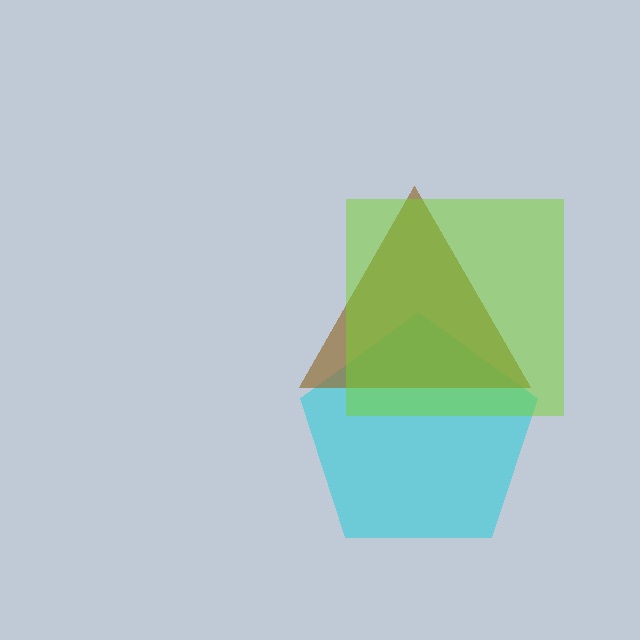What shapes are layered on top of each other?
The layered shapes are: a cyan pentagon, a brown triangle, a lime square.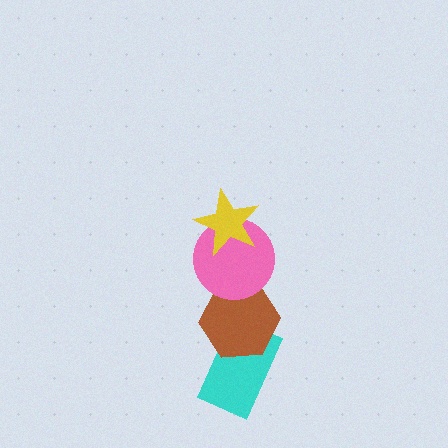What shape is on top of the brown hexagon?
The pink circle is on top of the brown hexagon.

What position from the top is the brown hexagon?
The brown hexagon is 3rd from the top.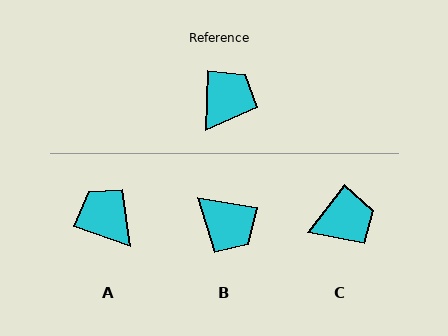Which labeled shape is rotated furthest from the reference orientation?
B, about 97 degrees away.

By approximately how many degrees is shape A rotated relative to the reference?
Approximately 74 degrees counter-clockwise.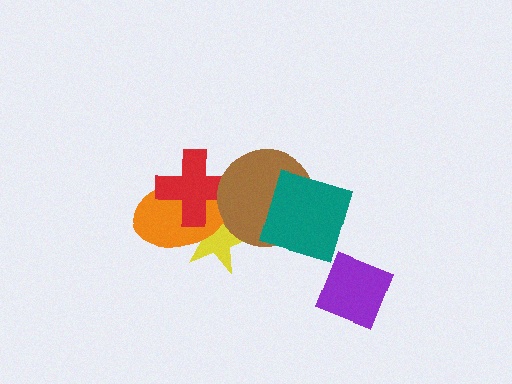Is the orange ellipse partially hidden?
Yes, it is partially covered by another shape.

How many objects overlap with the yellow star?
3 objects overlap with the yellow star.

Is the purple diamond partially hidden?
No, no other shape covers it.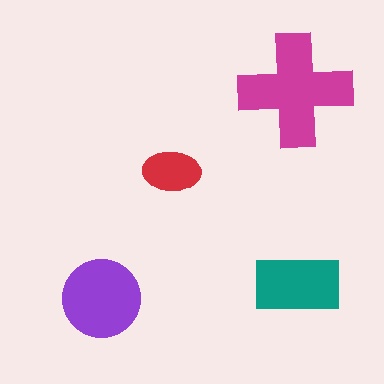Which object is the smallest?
The red ellipse.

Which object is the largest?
The magenta cross.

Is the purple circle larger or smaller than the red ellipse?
Larger.